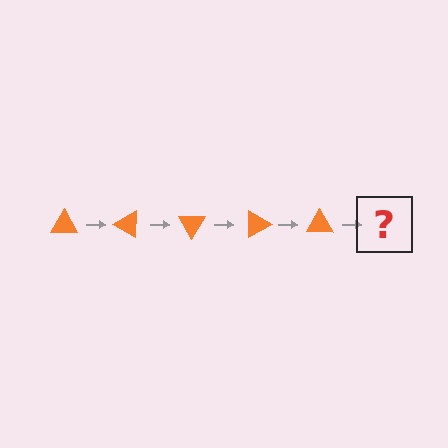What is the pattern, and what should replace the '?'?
The pattern is that the triangle rotates 30 degrees each step. The '?' should be an orange triangle rotated 150 degrees.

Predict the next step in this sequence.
The next step is an orange triangle rotated 150 degrees.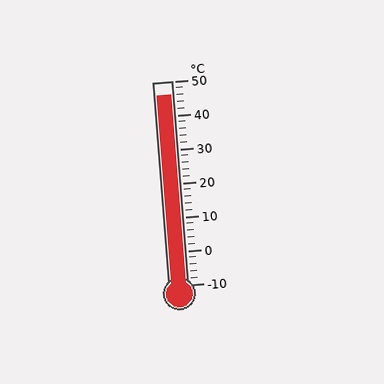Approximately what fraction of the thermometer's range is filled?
The thermometer is filled to approximately 95% of its range.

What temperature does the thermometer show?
The thermometer shows approximately 46°C.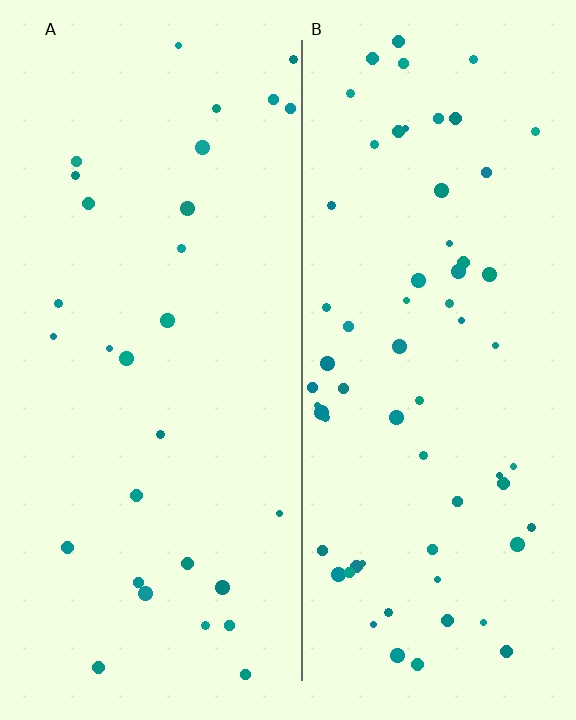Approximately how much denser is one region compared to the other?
Approximately 2.2× — region B over region A.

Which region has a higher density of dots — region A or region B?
B (the right).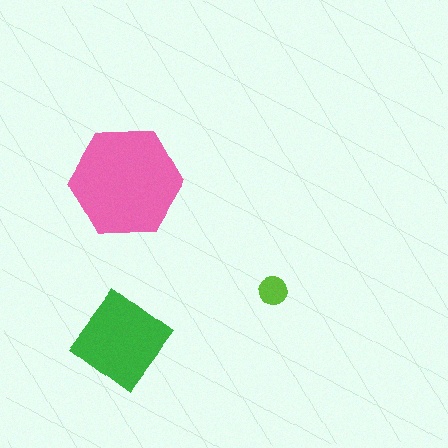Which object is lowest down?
The green diamond is bottommost.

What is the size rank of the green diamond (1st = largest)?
2nd.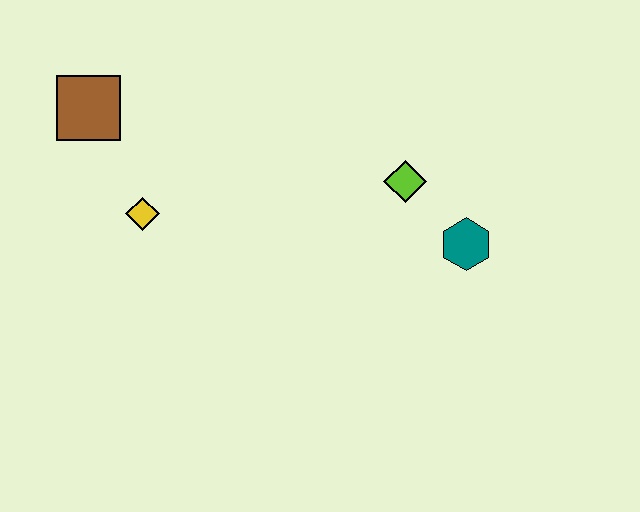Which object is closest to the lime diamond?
The teal hexagon is closest to the lime diamond.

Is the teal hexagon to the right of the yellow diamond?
Yes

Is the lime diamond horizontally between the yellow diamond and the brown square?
No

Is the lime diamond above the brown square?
No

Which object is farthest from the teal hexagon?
The brown square is farthest from the teal hexagon.